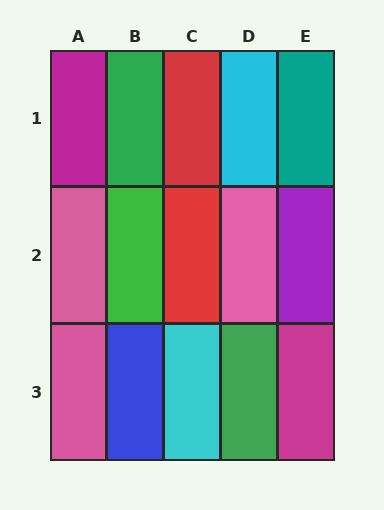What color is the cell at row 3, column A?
Pink.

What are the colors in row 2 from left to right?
Pink, green, red, pink, purple.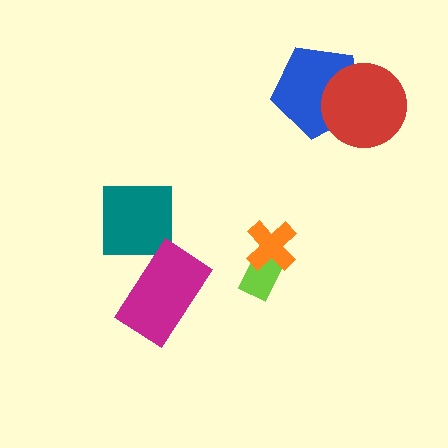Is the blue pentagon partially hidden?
Yes, it is partially covered by another shape.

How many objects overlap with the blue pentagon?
1 object overlaps with the blue pentagon.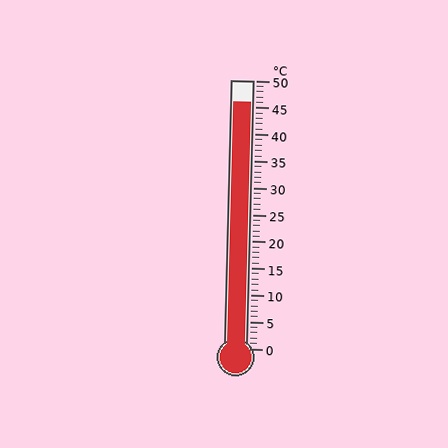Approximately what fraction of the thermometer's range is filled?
The thermometer is filled to approximately 90% of its range.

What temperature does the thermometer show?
The thermometer shows approximately 46°C.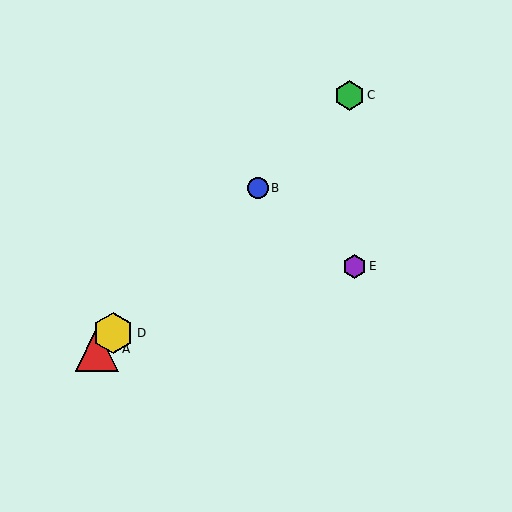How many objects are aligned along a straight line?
4 objects (A, B, C, D) are aligned along a straight line.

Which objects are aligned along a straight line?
Objects A, B, C, D are aligned along a straight line.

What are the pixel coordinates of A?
Object A is at (97, 349).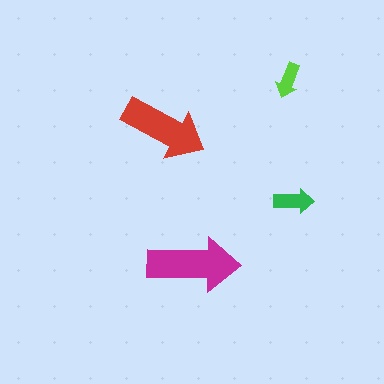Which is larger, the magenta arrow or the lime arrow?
The magenta one.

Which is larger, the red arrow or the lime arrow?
The red one.